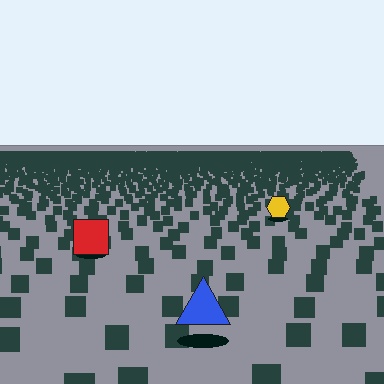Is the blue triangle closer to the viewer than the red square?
Yes. The blue triangle is closer — you can tell from the texture gradient: the ground texture is coarser near it.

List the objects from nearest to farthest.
From nearest to farthest: the blue triangle, the red square, the yellow hexagon.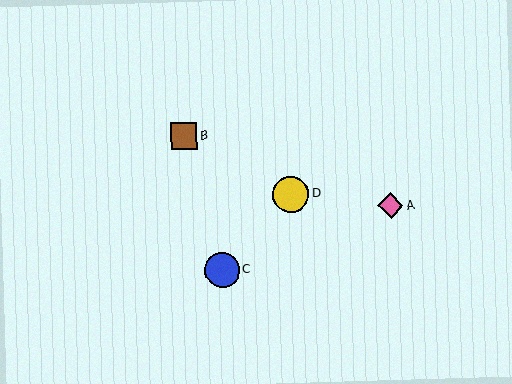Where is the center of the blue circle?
The center of the blue circle is at (222, 270).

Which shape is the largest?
The yellow circle (labeled D) is the largest.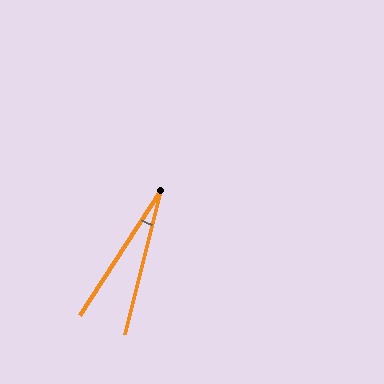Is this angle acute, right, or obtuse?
It is acute.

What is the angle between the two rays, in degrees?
Approximately 19 degrees.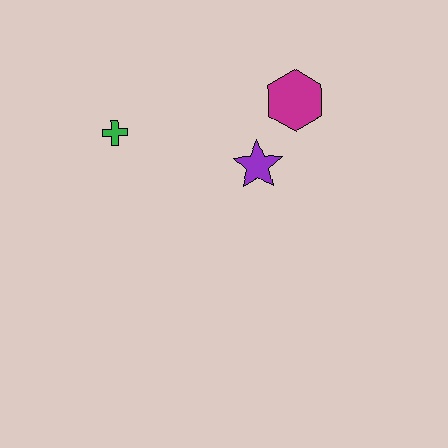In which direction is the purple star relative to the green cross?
The purple star is to the right of the green cross.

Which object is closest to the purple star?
The magenta hexagon is closest to the purple star.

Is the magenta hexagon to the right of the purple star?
Yes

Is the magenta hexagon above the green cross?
Yes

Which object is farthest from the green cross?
The magenta hexagon is farthest from the green cross.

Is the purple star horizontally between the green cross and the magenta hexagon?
Yes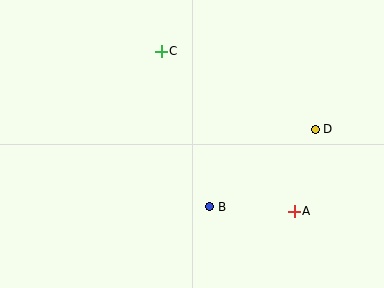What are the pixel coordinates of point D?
Point D is at (315, 129).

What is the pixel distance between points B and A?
The distance between B and A is 85 pixels.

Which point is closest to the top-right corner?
Point D is closest to the top-right corner.